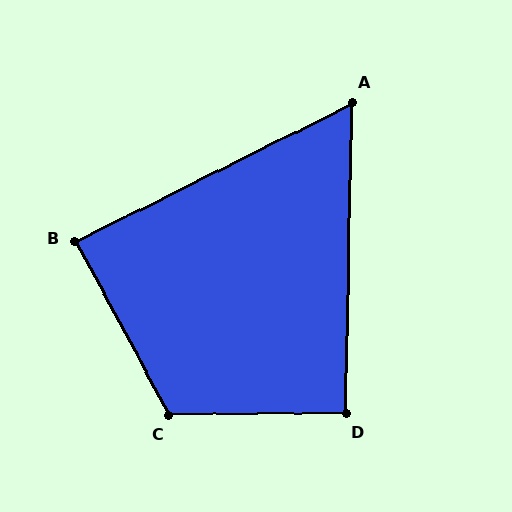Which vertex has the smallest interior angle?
A, at approximately 62 degrees.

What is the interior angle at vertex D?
Approximately 92 degrees (approximately right).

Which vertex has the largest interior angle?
C, at approximately 118 degrees.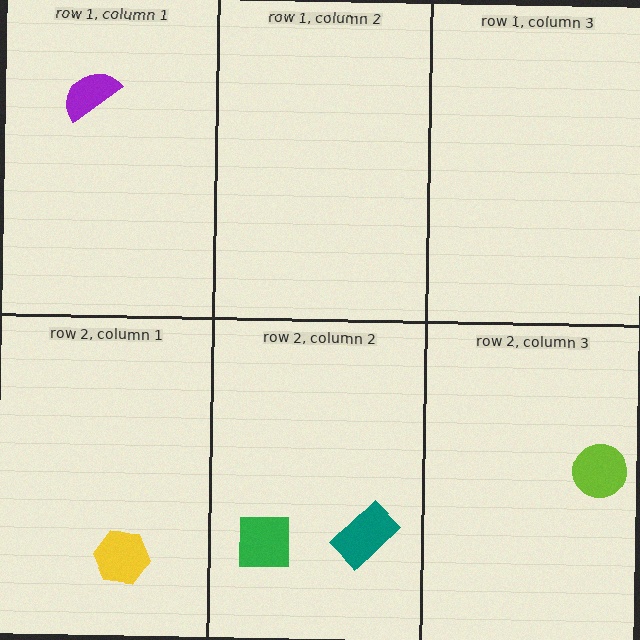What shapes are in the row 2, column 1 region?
The yellow hexagon.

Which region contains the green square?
The row 2, column 2 region.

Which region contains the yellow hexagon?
The row 2, column 1 region.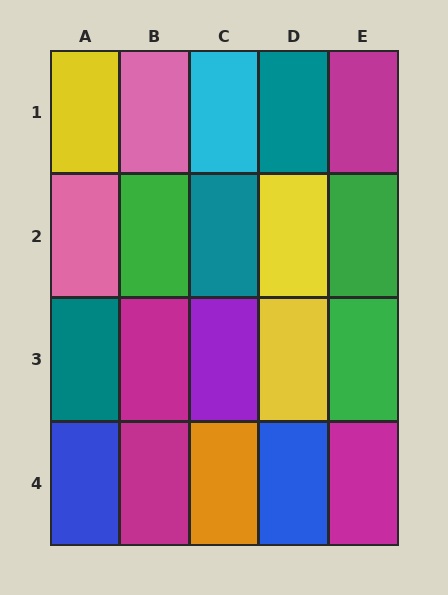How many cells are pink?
2 cells are pink.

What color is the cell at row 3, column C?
Purple.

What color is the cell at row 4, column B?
Magenta.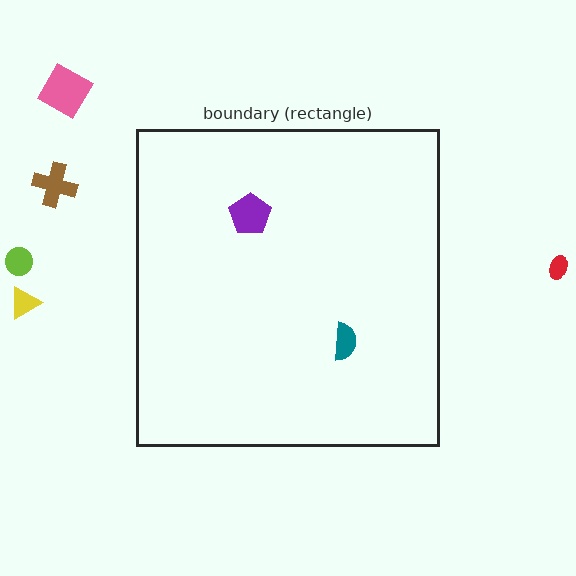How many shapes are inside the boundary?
2 inside, 5 outside.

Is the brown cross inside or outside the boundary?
Outside.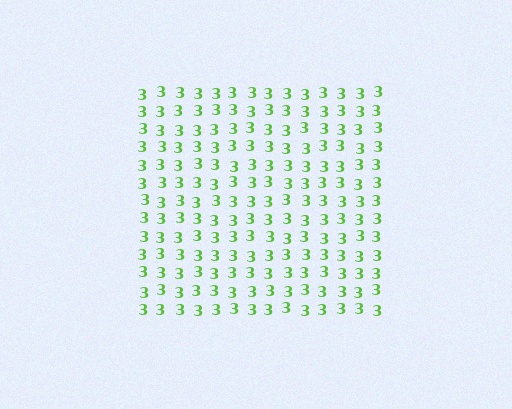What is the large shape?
The large shape is a square.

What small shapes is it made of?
It is made of small digit 3's.